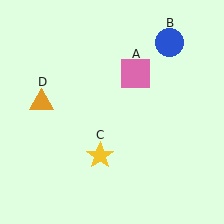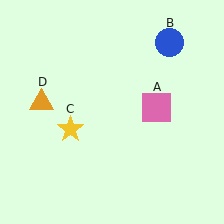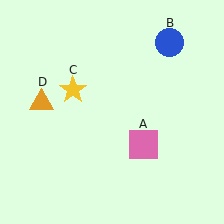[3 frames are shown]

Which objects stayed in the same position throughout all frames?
Blue circle (object B) and orange triangle (object D) remained stationary.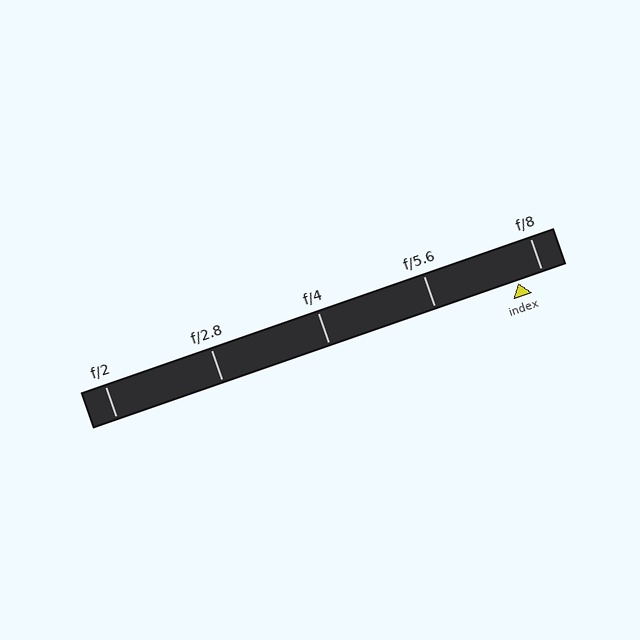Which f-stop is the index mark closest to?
The index mark is closest to f/8.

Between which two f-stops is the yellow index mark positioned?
The index mark is between f/5.6 and f/8.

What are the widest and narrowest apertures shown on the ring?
The widest aperture shown is f/2 and the narrowest is f/8.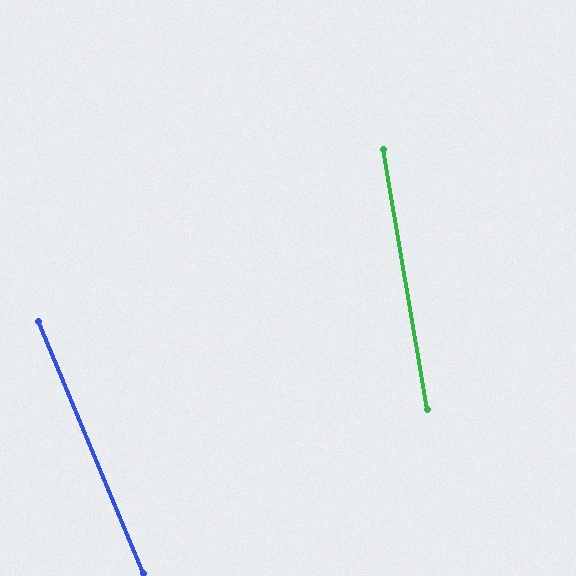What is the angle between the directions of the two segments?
Approximately 13 degrees.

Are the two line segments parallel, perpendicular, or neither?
Neither parallel nor perpendicular — they differ by about 13°.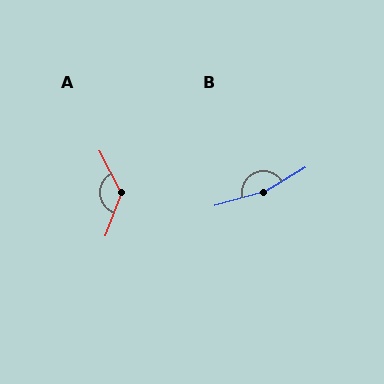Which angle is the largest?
B, at approximately 164 degrees.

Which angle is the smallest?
A, at approximately 132 degrees.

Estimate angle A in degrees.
Approximately 132 degrees.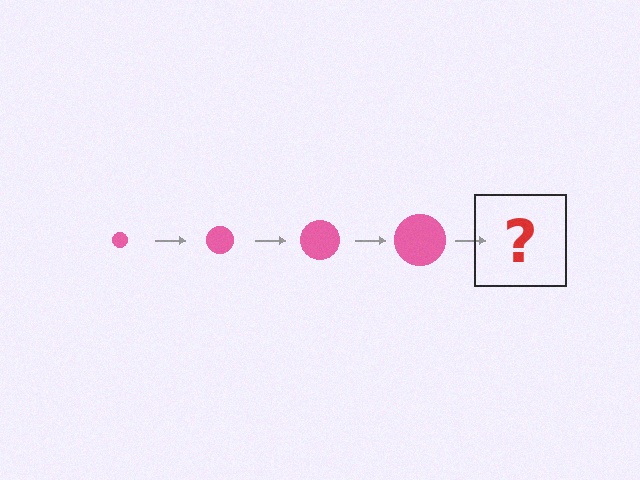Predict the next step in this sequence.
The next step is a pink circle, larger than the previous one.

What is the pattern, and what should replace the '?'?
The pattern is that the circle gets progressively larger each step. The '?' should be a pink circle, larger than the previous one.